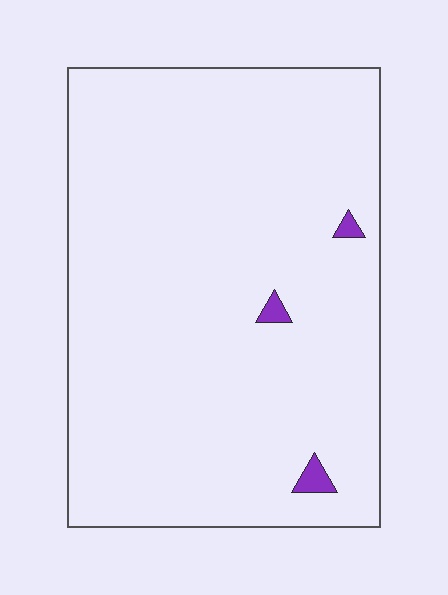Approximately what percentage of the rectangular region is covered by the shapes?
Approximately 0%.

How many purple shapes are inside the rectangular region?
3.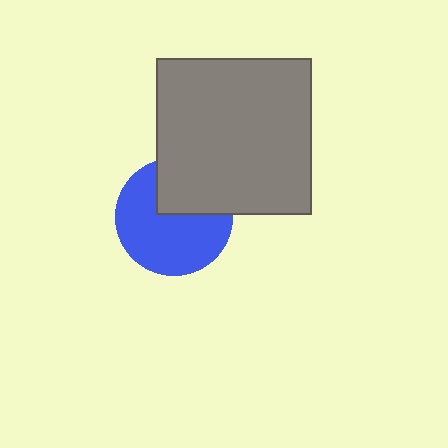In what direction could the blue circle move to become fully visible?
The blue circle could move down. That would shift it out from behind the gray square entirely.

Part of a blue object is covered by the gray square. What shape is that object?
It is a circle.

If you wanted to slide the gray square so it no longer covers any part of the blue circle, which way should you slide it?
Slide it up — that is the most direct way to separate the two shapes.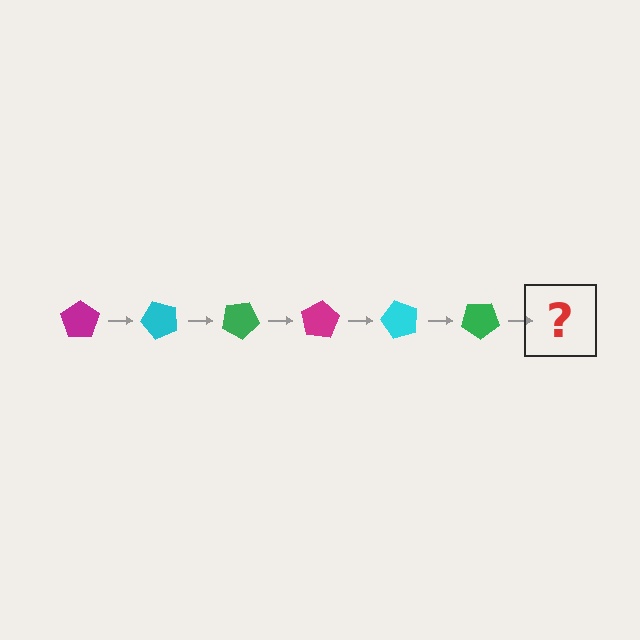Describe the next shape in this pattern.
It should be a magenta pentagon, rotated 300 degrees from the start.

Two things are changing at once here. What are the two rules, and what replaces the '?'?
The two rules are that it rotates 50 degrees each step and the color cycles through magenta, cyan, and green. The '?' should be a magenta pentagon, rotated 300 degrees from the start.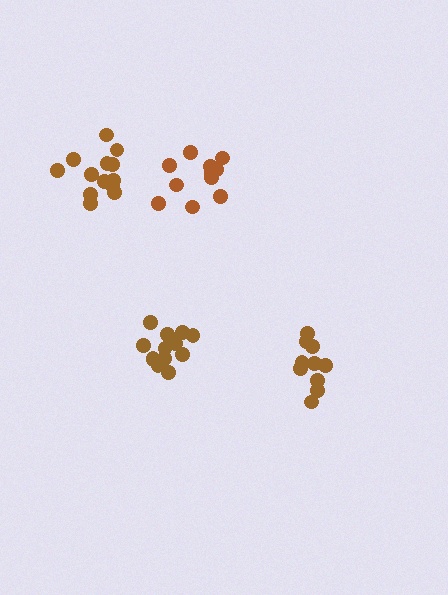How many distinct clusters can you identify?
There are 4 distinct clusters.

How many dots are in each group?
Group 1: 11 dots, Group 2: 13 dots, Group 3: 10 dots, Group 4: 15 dots (49 total).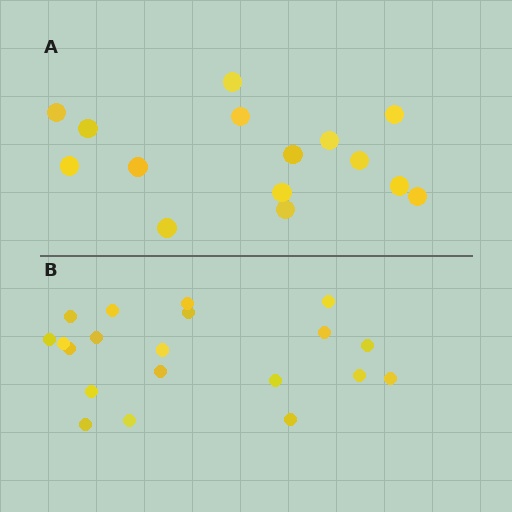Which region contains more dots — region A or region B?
Region B (the bottom region) has more dots.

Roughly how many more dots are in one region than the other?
Region B has about 5 more dots than region A.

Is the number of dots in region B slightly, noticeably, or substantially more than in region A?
Region B has noticeably more, but not dramatically so. The ratio is roughly 1.3 to 1.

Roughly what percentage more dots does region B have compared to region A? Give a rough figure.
About 35% more.